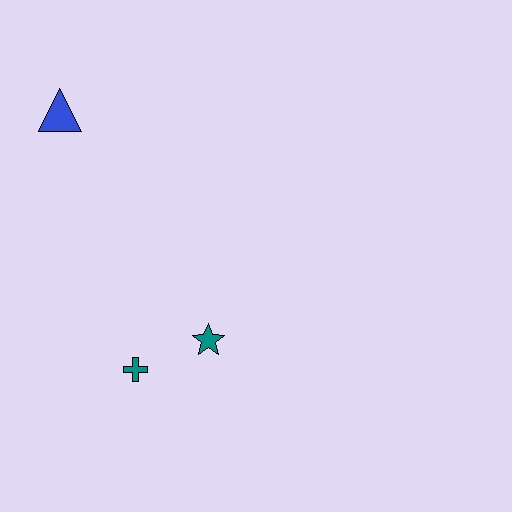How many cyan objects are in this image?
There are no cyan objects.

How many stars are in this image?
There is 1 star.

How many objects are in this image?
There are 3 objects.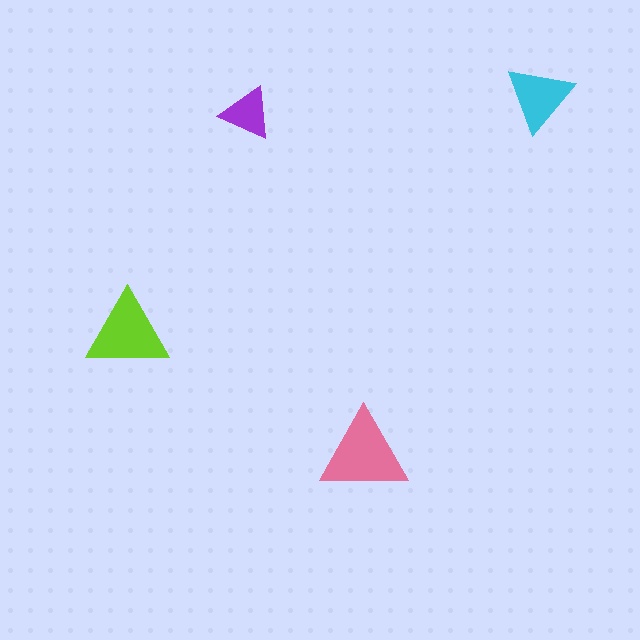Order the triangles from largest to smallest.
the pink one, the lime one, the cyan one, the purple one.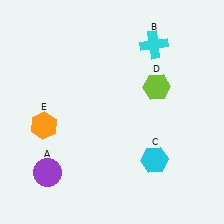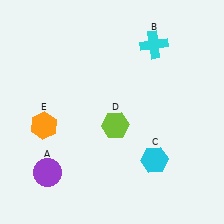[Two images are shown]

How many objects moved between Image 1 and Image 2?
1 object moved between the two images.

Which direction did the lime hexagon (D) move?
The lime hexagon (D) moved left.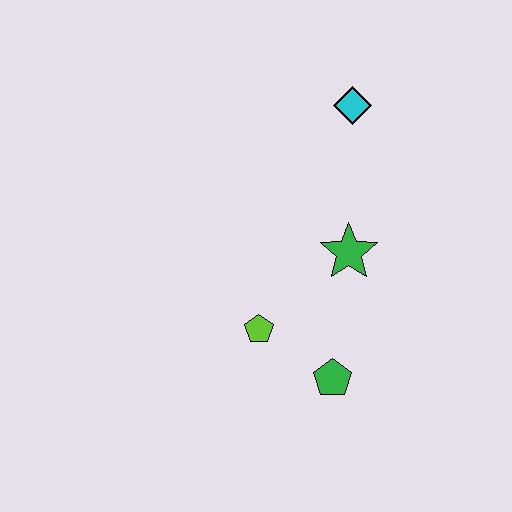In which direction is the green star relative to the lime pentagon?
The green star is to the right of the lime pentagon.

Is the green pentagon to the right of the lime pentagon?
Yes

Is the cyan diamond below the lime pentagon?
No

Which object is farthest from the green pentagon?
The cyan diamond is farthest from the green pentagon.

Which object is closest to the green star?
The lime pentagon is closest to the green star.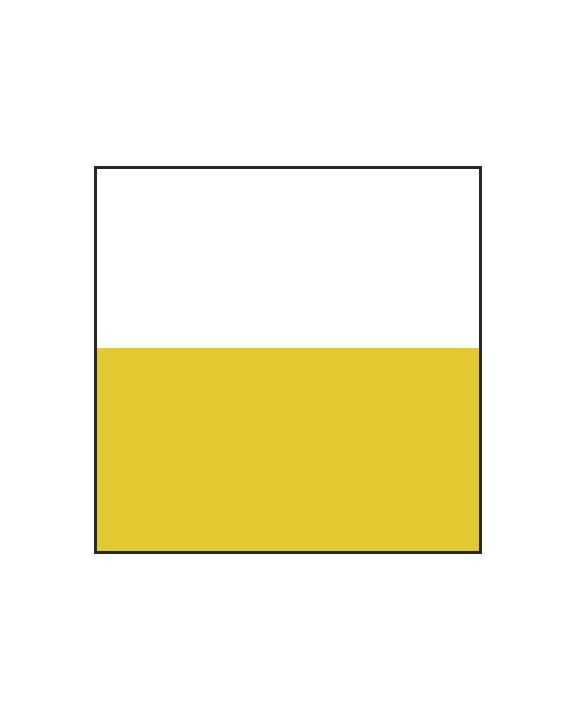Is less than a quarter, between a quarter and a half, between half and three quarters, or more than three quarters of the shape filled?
Between half and three quarters.